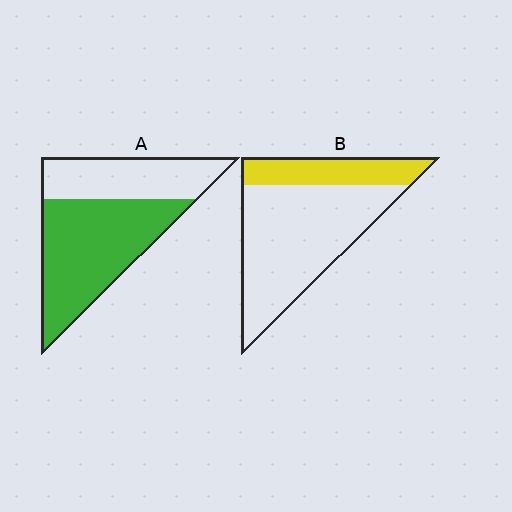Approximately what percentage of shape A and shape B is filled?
A is approximately 60% and B is approximately 25%.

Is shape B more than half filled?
No.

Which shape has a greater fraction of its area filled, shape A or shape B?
Shape A.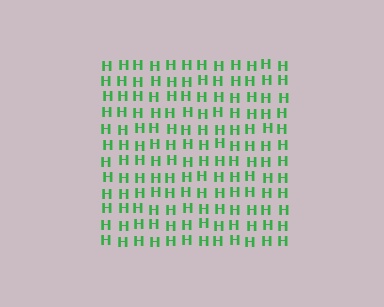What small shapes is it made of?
It is made of small letter H's.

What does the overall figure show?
The overall figure shows a square.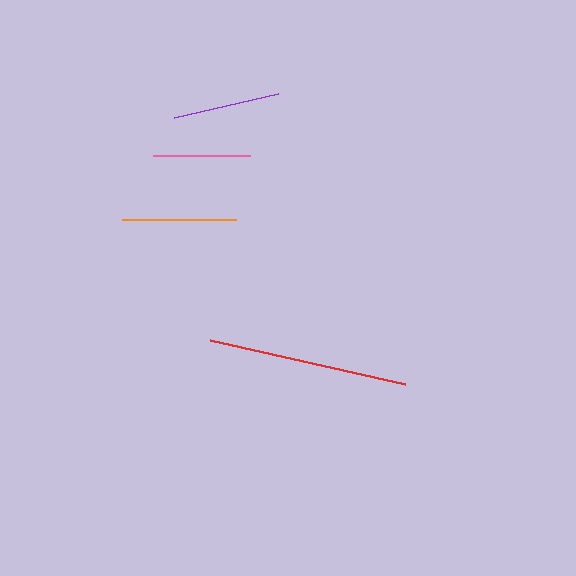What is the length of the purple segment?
The purple segment is approximately 106 pixels long.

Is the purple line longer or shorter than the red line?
The red line is longer than the purple line.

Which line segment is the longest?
The red line is the longest at approximately 200 pixels.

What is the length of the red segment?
The red segment is approximately 200 pixels long.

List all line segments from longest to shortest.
From longest to shortest: red, orange, purple, pink.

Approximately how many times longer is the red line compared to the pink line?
The red line is approximately 2.1 times the length of the pink line.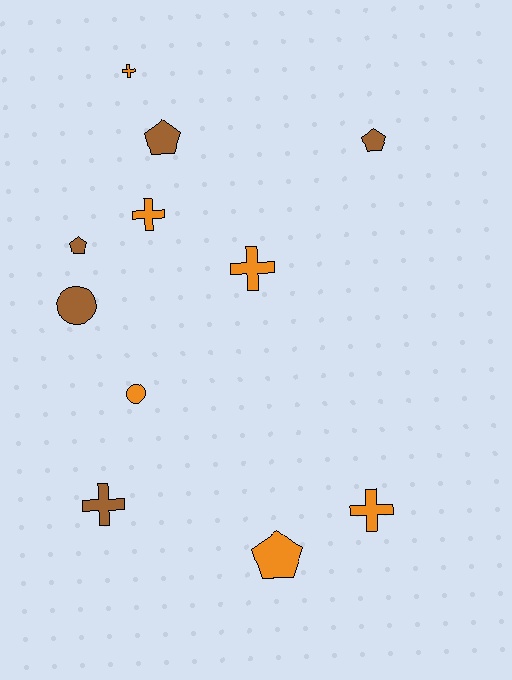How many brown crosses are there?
There is 1 brown cross.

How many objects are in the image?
There are 11 objects.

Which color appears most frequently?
Orange, with 6 objects.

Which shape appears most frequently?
Cross, with 5 objects.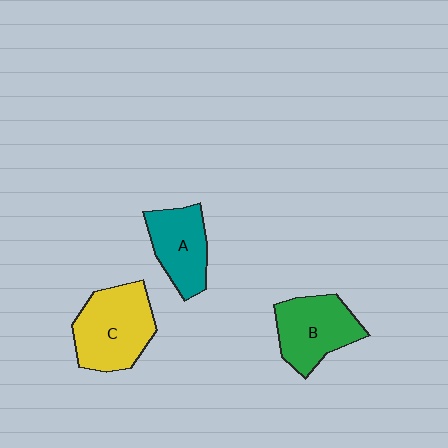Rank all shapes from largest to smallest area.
From largest to smallest: C (yellow), B (green), A (teal).